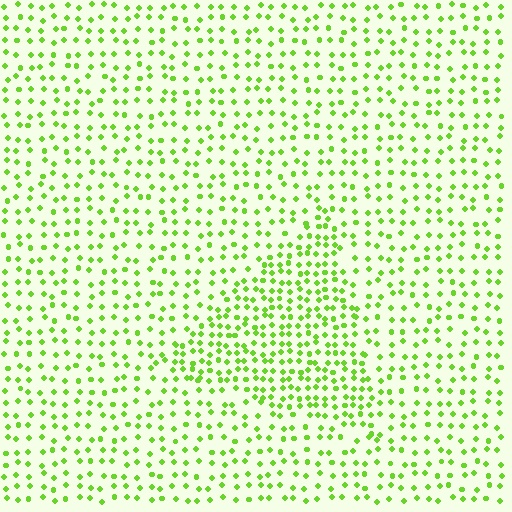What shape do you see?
I see a triangle.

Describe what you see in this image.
The image contains small lime elements arranged at two different densities. A triangle-shaped region is visible where the elements are more densely packed than the surrounding area.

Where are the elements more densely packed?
The elements are more densely packed inside the triangle boundary.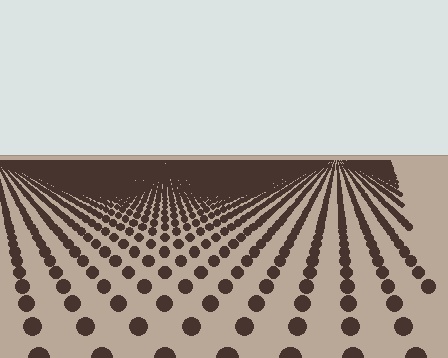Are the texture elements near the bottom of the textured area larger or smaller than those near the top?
Larger. Near the bottom, elements are closer to the viewer and appear at a bigger on-screen size.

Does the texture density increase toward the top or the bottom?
Density increases toward the top.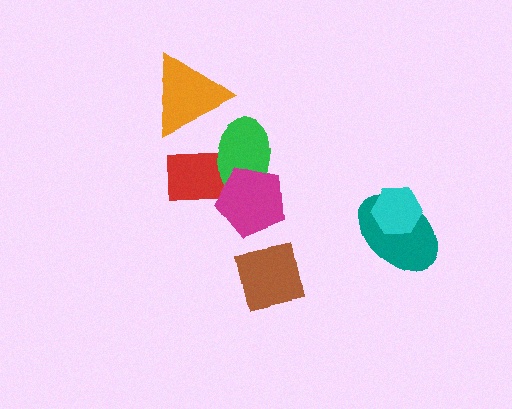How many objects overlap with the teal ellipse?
1 object overlaps with the teal ellipse.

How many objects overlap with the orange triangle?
0 objects overlap with the orange triangle.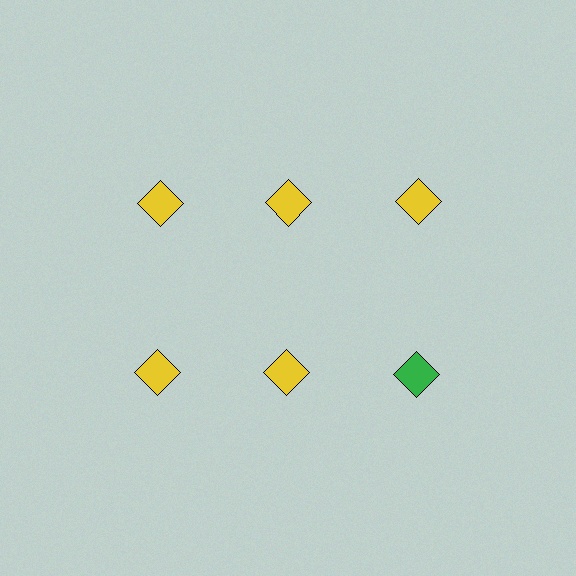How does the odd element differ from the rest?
It has a different color: green instead of yellow.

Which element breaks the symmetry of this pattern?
The green diamond in the second row, center column breaks the symmetry. All other shapes are yellow diamonds.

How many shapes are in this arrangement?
There are 6 shapes arranged in a grid pattern.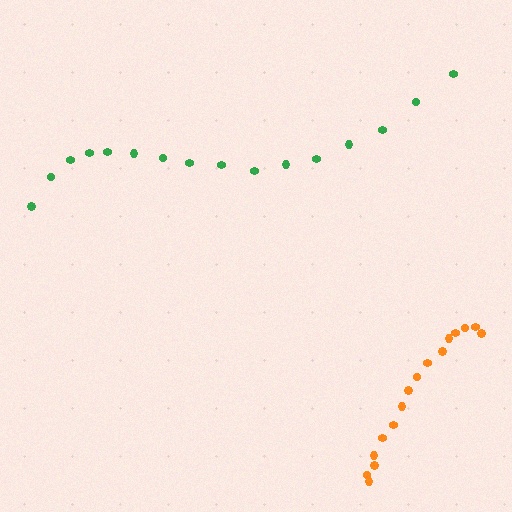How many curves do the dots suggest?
There are 2 distinct paths.